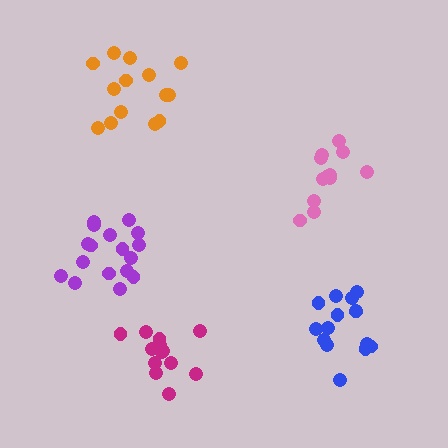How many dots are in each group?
Group 1: 12 dots, Group 2: 14 dots, Group 3: 17 dots, Group 4: 13 dots, Group 5: 15 dots (71 total).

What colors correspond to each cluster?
The clusters are colored: pink, orange, purple, magenta, blue.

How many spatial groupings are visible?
There are 5 spatial groupings.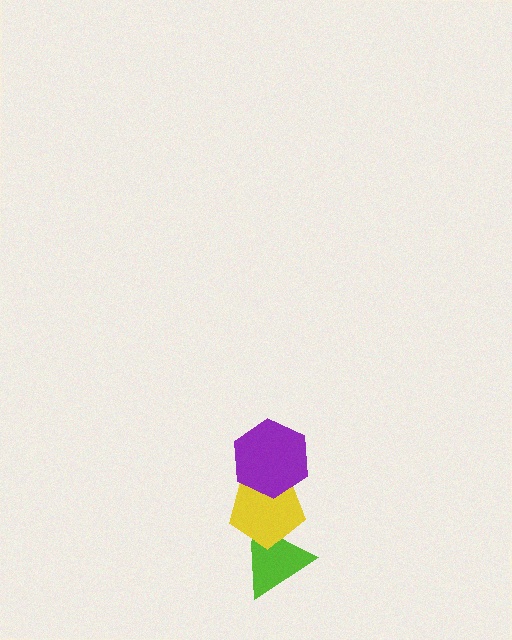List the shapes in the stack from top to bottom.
From top to bottom: the purple hexagon, the yellow pentagon, the lime triangle.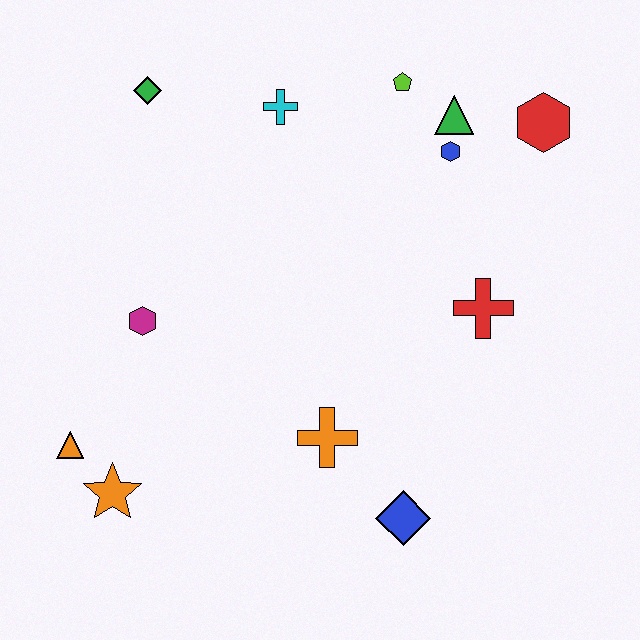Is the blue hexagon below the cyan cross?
Yes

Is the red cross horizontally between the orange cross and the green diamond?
No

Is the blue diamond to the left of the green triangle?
Yes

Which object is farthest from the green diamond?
The blue diamond is farthest from the green diamond.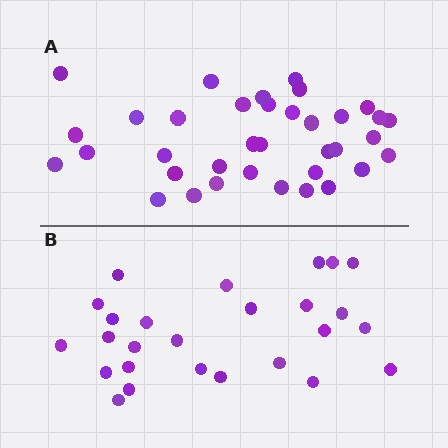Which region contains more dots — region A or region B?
Region A (the top region) has more dots.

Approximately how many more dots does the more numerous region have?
Region A has roughly 10 or so more dots than region B.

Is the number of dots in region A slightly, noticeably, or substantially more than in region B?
Region A has noticeably more, but not dramatically so. The ratio is roughly 1.4 to 1.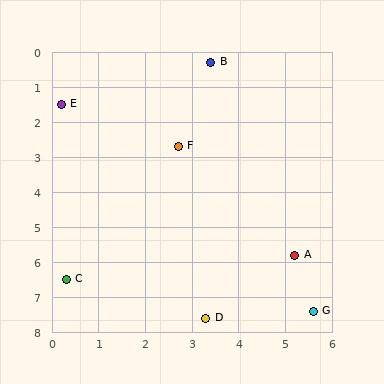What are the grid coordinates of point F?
Point F is at approximately (2.7, 2.7).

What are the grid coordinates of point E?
Point E is at approximately (0.2, 1.5).